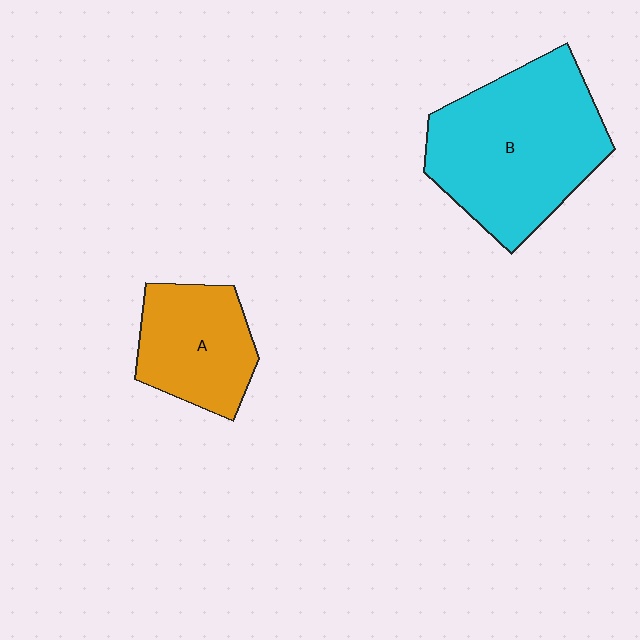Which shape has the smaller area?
Shape A (orange).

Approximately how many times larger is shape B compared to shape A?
Approximately 1.8 times.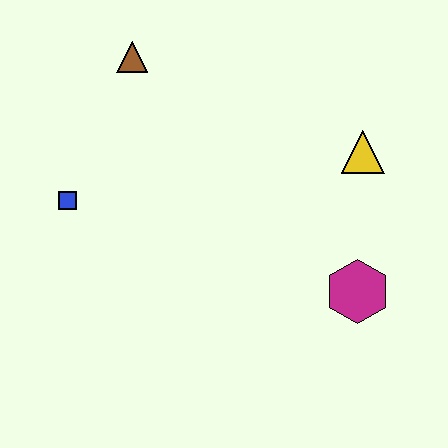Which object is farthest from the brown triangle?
The magenta hexagon is farthest from the brown triangle.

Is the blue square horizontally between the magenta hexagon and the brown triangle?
No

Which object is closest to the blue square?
The brown triangle is closest to the blue square.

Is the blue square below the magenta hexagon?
No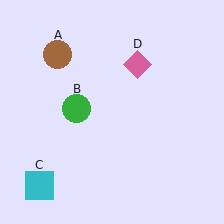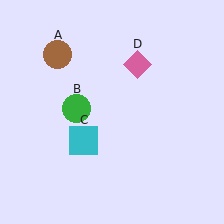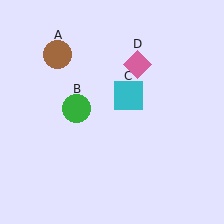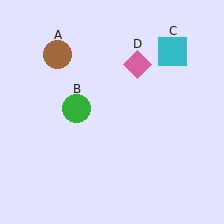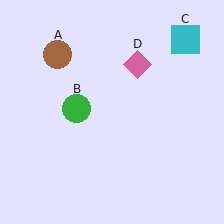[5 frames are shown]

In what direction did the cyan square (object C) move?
The cyan square (object C) moved up and to the right.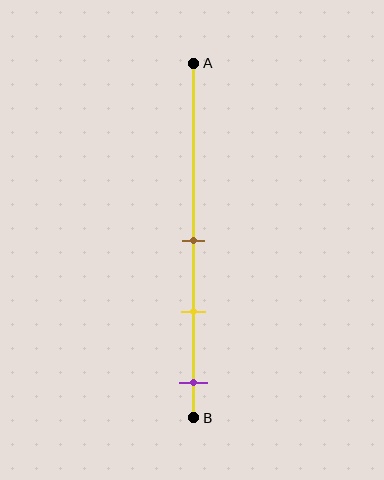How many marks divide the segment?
There are 3 marks dividing the segment.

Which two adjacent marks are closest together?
The brown and yellow marks are the closest adjacent pair.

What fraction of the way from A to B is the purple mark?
The purple mark is approximately 90% (0.9) of the way from A to B.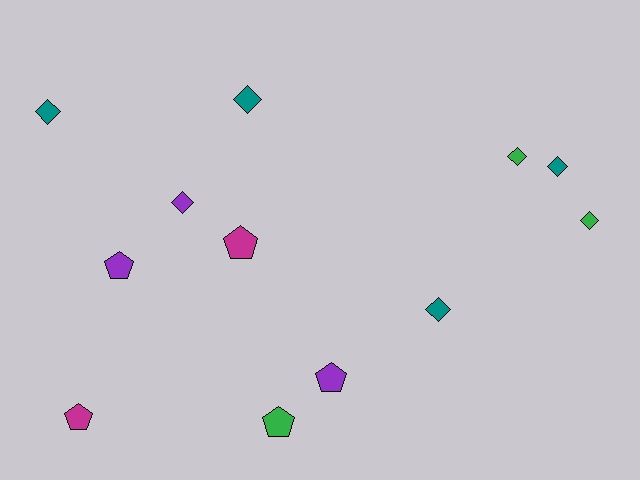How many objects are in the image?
There are 12 objects.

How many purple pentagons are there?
There are 2 purple pentagons.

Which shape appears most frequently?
Diamond, with 7 objects.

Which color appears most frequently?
Teal, with 4 objects.